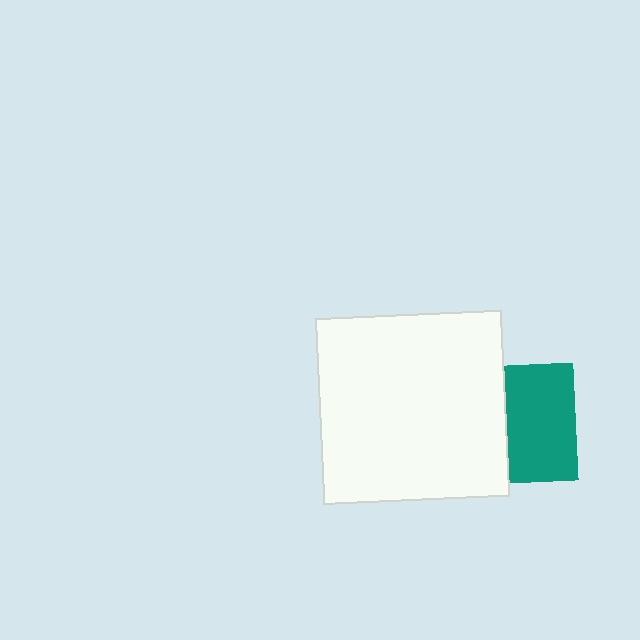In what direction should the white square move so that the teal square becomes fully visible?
The white square should move left. That is the shortest direction to clear the overlap and leave the teal square fully visible.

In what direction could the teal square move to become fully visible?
The teal square could move right. That would shift it out from behind the white square entirely.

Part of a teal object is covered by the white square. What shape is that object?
It is a square.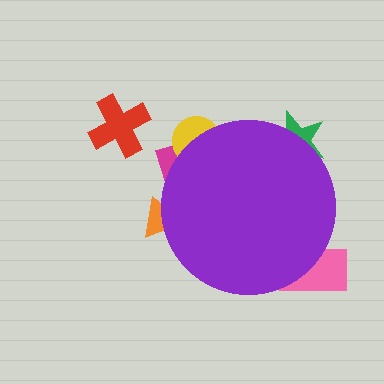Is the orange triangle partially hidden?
Yes, the orange triangle is partially hidden behind the purple circle.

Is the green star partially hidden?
Yes, the green star is partially hidden behind the purple circle.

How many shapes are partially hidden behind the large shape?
5 shapes are partially hidden.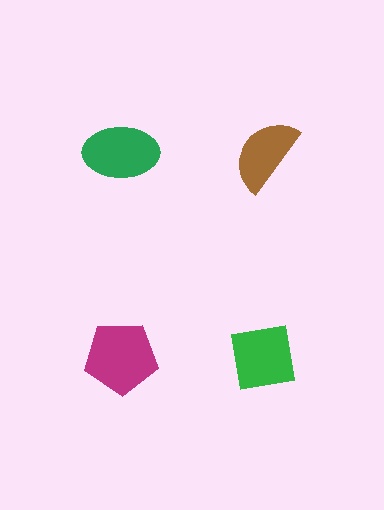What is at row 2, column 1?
A magenta pentagon.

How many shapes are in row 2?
2 shapes.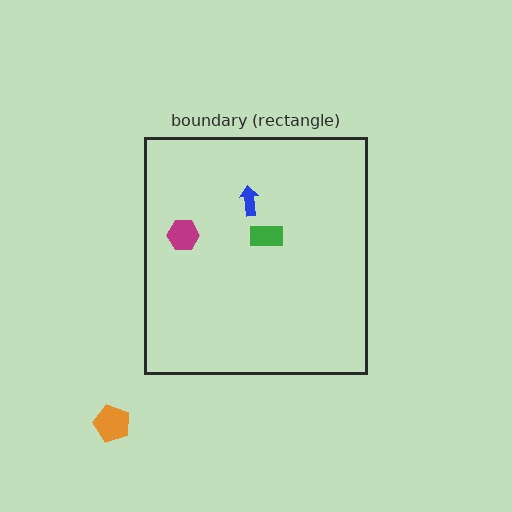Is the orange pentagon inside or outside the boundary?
Outside.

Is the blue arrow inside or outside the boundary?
Inside.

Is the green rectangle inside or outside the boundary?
Inside.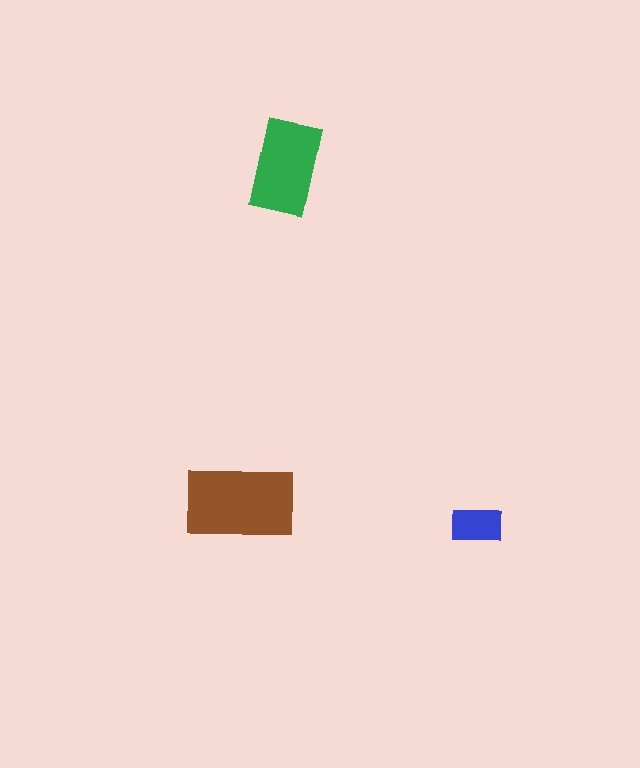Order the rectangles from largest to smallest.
the brown one, the green one, the blue one.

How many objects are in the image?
There are 3 objects in the image.